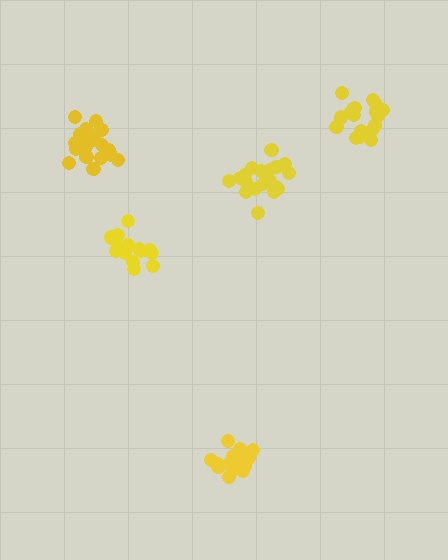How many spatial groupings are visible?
There are 5 spatial groupings.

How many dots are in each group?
Group 1: 20 dots, Group 2: 18 dots, Group 3: 19 dots, Group 4: 14 dots, Group 5: 20 dots (91 total).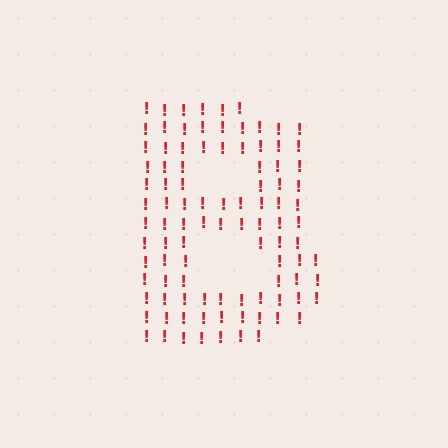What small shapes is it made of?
It is made of small exclamation marks.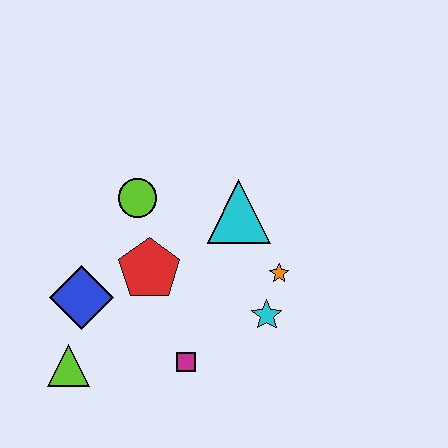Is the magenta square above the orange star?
No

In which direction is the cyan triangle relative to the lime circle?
The cyan triangle is to the right of the lime circle.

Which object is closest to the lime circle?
The red pentagon is closest to the lime circle.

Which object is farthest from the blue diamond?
The orange star is farthest from the blue diamond.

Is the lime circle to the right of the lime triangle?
Yes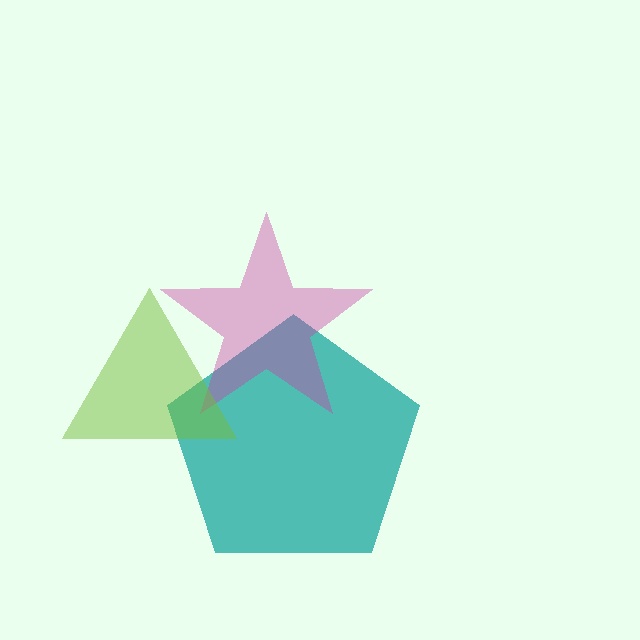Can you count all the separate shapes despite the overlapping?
Yes, there are 3 separate shapes.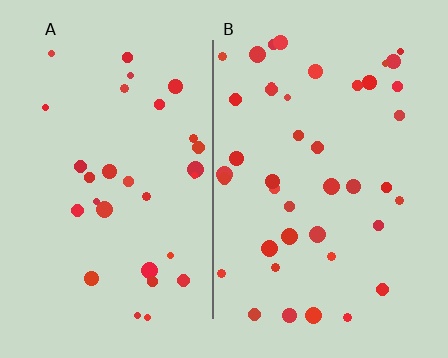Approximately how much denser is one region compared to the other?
Approximately 1.4× — region B over region A.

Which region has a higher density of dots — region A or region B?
B (the right).